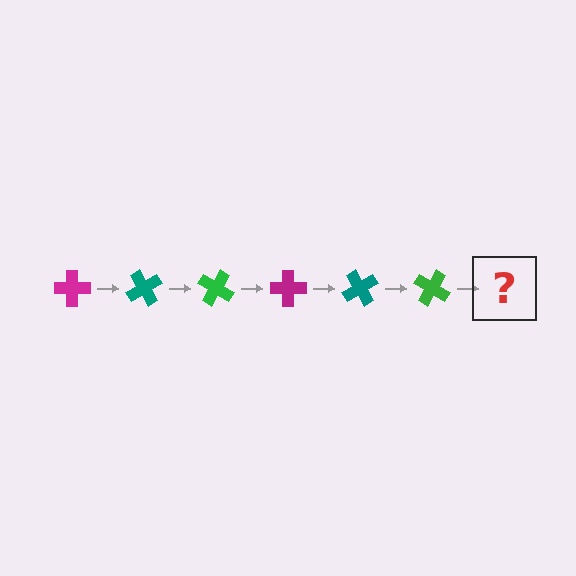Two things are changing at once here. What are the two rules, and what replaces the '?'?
The two rules are that it rotates 60 degrees each step and the color cycles through magenta, teal, and green. The '?' should be a magenta cross, rotated 360 degrees from the start.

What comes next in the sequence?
The next element should be a magenta cross, rotated 360 degrees from the start.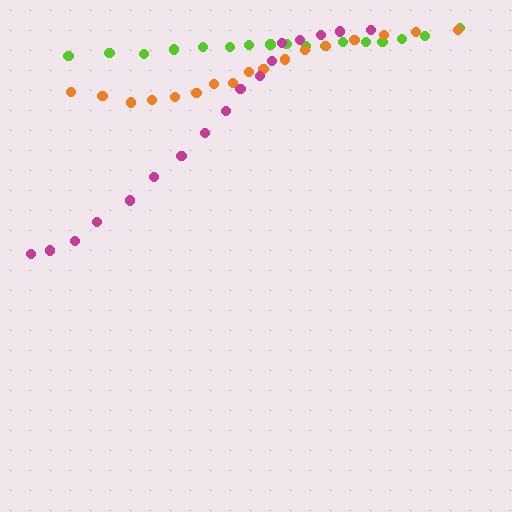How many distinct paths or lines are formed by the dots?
There are 3 distinct paths.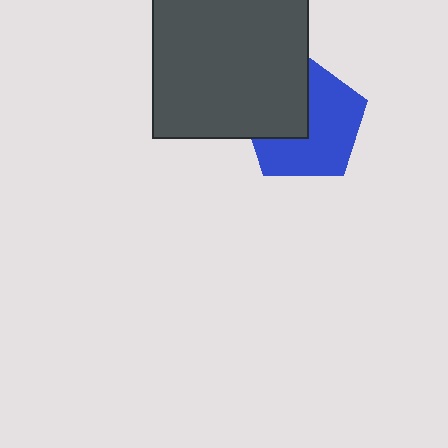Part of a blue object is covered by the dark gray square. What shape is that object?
It is a pentagon.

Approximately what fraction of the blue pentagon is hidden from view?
Roughly 39% of the blue pentagon is hidden behind the dark gray square.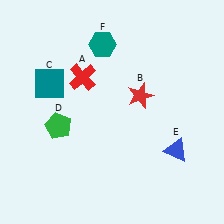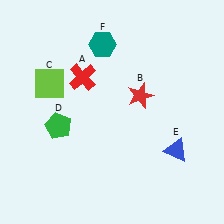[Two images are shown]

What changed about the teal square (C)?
In Image 1, C is teal. In Image 2, it changed to lime.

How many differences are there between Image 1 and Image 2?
There is 1 difference between the two images.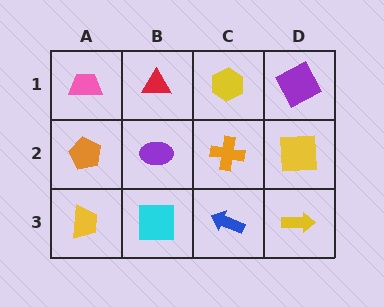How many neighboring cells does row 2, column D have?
3.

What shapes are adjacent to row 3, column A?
An orange pentagon (row 2, column A), a cyan square (row 3, column B).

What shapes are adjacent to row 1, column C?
An orange cross (row 2, column C), a red triangle (row 1, column B), a purple square (row 1, column D).